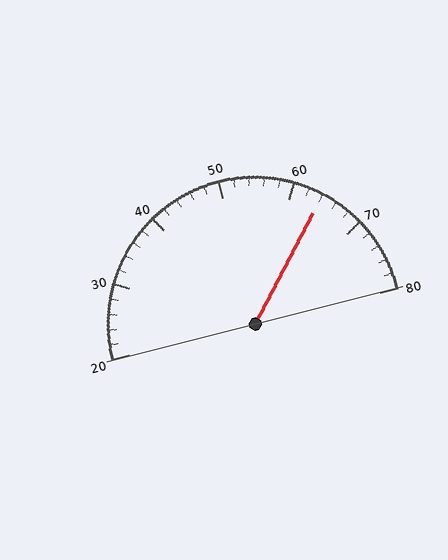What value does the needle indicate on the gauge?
The needle indicates approximately 64.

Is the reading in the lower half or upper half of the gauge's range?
The reading is in the upper half of the range (20 to 80).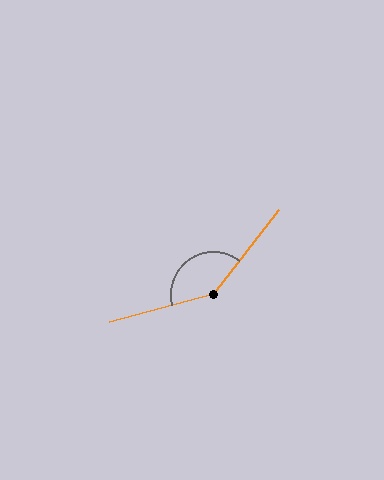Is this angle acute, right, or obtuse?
It is obtuse.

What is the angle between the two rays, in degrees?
Approximately 143 degrees.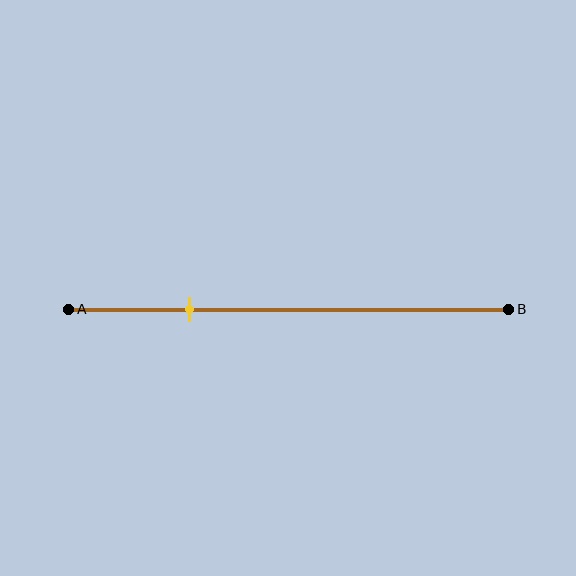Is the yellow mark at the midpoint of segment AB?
No, the mark is at about 30% from A, not at the 50% midpoint.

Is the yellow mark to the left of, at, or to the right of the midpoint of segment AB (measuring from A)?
The yellow mark is to the left of the midpoint of segment AB.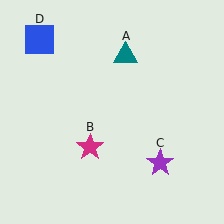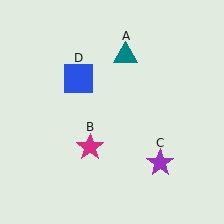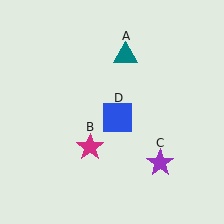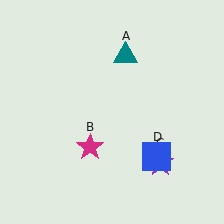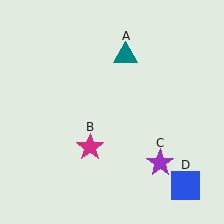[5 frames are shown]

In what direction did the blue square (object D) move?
The blue square (object D) moved down and to the right.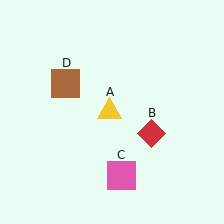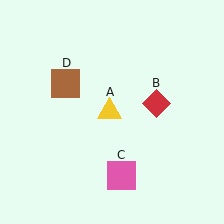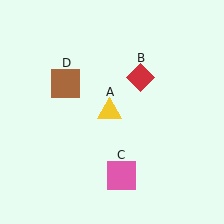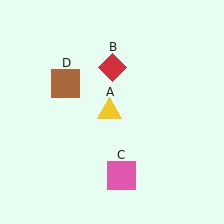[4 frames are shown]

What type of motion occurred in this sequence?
The red diamond (object B) rotated counterclockwise around the center of the scene.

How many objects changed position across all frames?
1 object changed position: red diamond (object B).